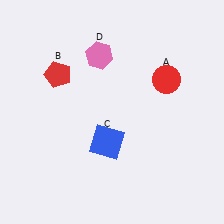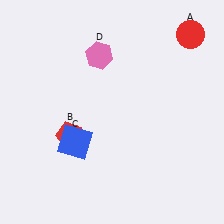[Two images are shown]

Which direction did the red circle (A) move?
The red circle (A) moved up.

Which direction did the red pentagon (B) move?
The red pentagon (B) moved down.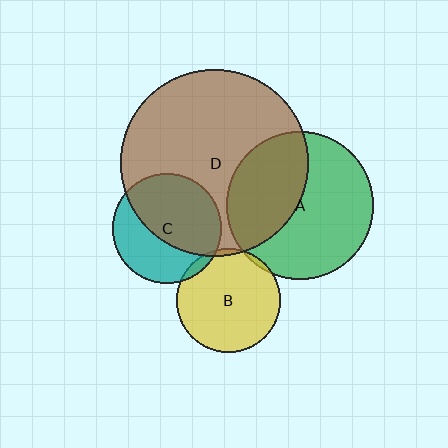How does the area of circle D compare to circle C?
Approximately 2.9 times.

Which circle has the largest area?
Circle D (brown).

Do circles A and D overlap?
Yes.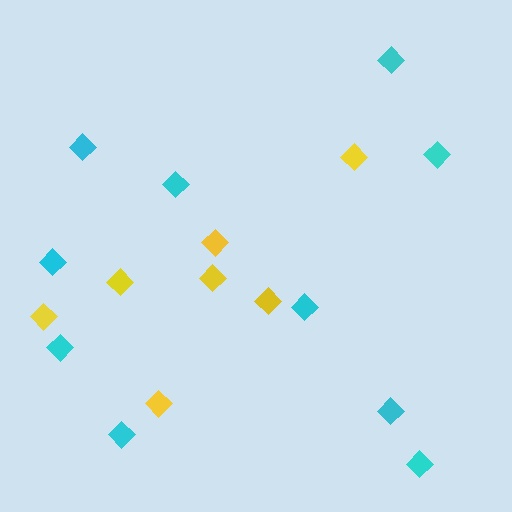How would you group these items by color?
There are 2 groups: one group of yellow diamonds (7) and one group of cyan diamonds (10).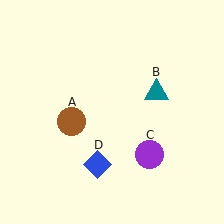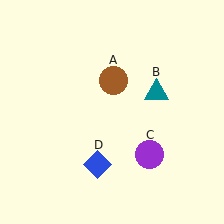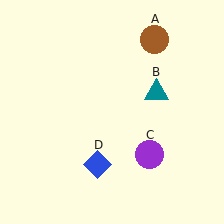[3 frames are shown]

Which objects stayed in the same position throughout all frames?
Teal triangle (object B) and purple circle (object C) and blue diamond (object D) remained stationary.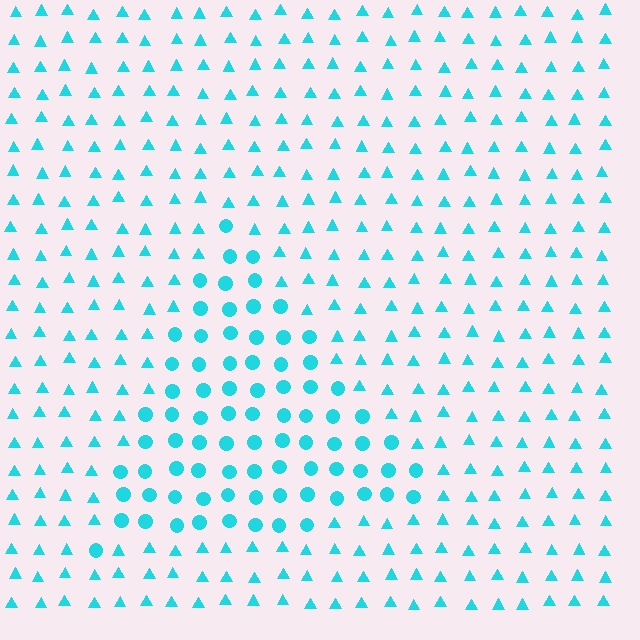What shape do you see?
I see a triangle.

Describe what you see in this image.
The image is filled with small cyan elements arranged in a uniform grid. A triangle-shaped region contains circles, while the surrounding area contains triangles. The boundary is defined purely by the change in element shape.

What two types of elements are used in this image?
The image uses circles inside the triangle region and triangles outside it.